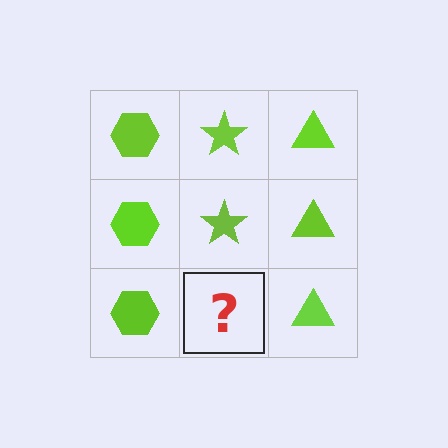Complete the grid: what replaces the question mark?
The question mark should be replaced with a lime star.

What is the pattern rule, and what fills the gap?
The rule is that each column has a consistent shape. The gap should be filled with a lime star.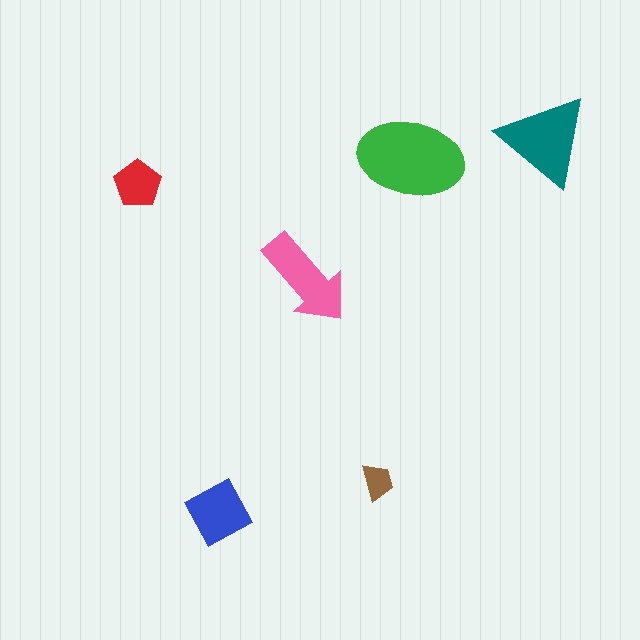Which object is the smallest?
The brown trapezoid.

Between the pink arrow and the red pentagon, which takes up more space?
The pink arrow.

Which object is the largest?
The green ellipse.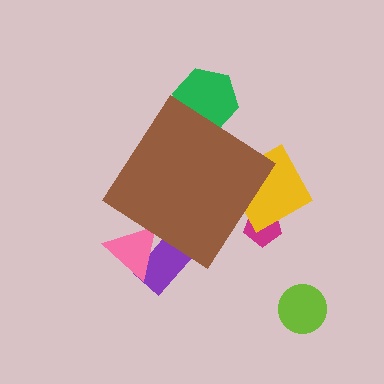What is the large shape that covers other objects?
A brown diamond.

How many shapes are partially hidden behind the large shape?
5 shapes are partially hidden.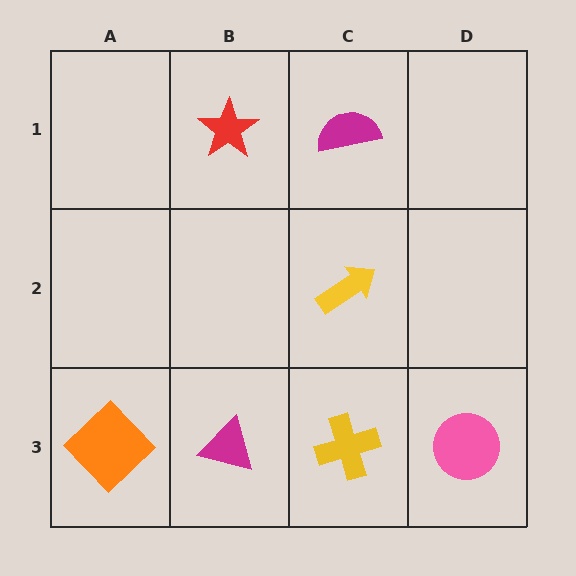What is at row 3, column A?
An orange diamond.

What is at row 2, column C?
A yellow arrow.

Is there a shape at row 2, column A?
No, that cell is empty.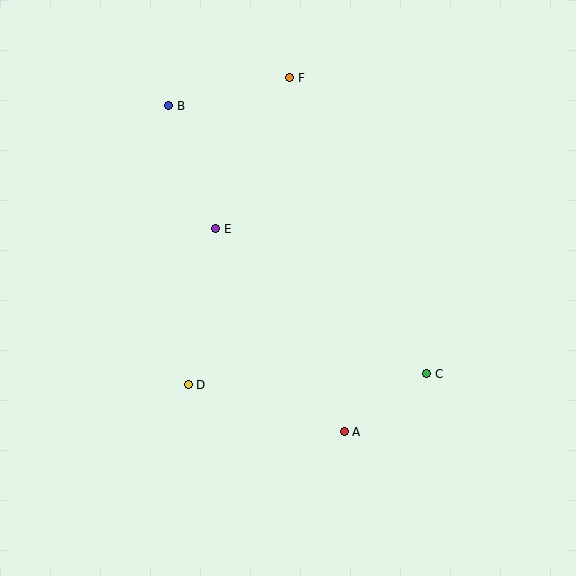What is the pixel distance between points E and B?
The distance between E and B is 132 pixels.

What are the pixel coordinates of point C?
Point C is at (427, 374).